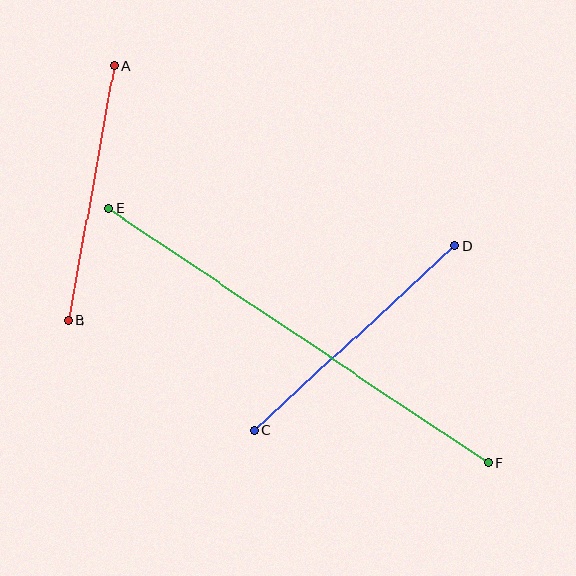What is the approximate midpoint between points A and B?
The midpoint is at approximately (91, 193) pixels.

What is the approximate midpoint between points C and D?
The midpoint is at approximately (354, 338) pixels.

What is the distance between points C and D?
The distance is approximately 273 pixels.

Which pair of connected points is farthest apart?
Points E and F are farthest apart.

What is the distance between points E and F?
The distance is approximately 457 pixels.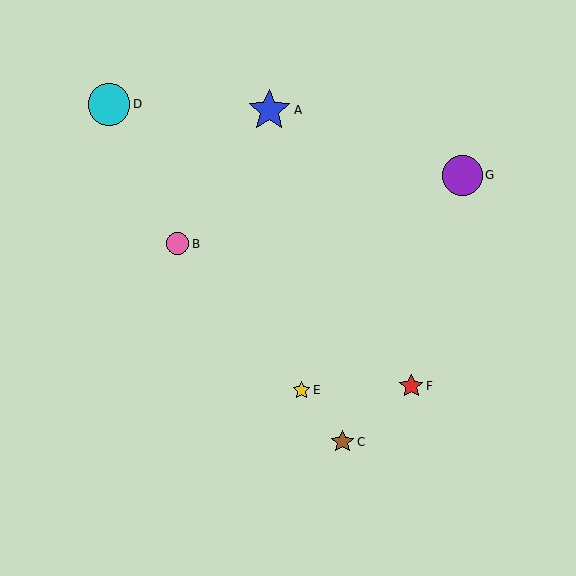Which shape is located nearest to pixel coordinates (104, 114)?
The cyan circle (labeled D) at (109, 104) is nearest to that location.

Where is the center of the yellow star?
The center of the yellow star is at (302, 390).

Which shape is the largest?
The blue star (labeled A) is the largest.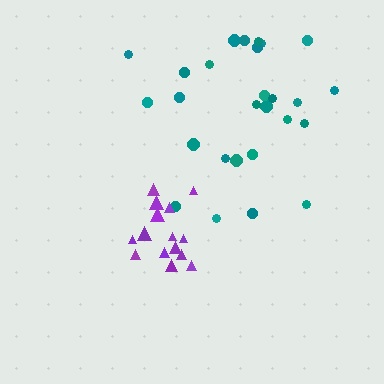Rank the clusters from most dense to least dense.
purple, teal.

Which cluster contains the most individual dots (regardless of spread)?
Teal (27).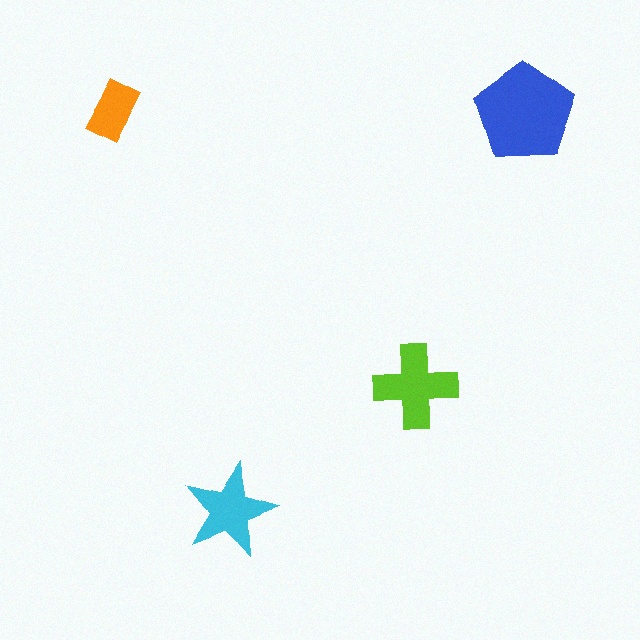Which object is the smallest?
The orange rectangle.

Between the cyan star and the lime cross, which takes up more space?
The lime cross.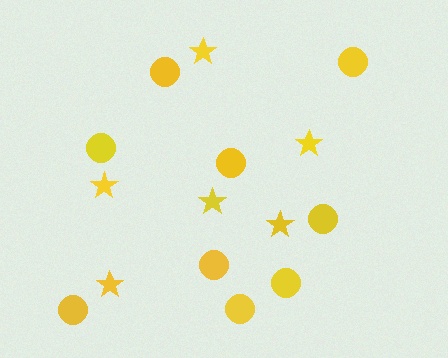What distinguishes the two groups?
There are 2 groups: one group of stars (6) and one group of circles (9).